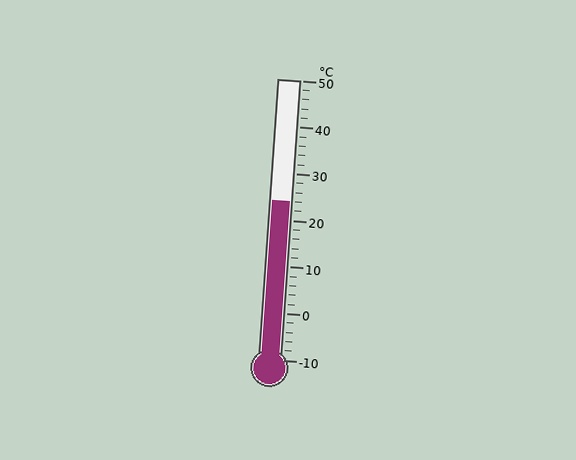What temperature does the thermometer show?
The thermometer shows approximately 24°C.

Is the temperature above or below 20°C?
The temperature is above 20°C.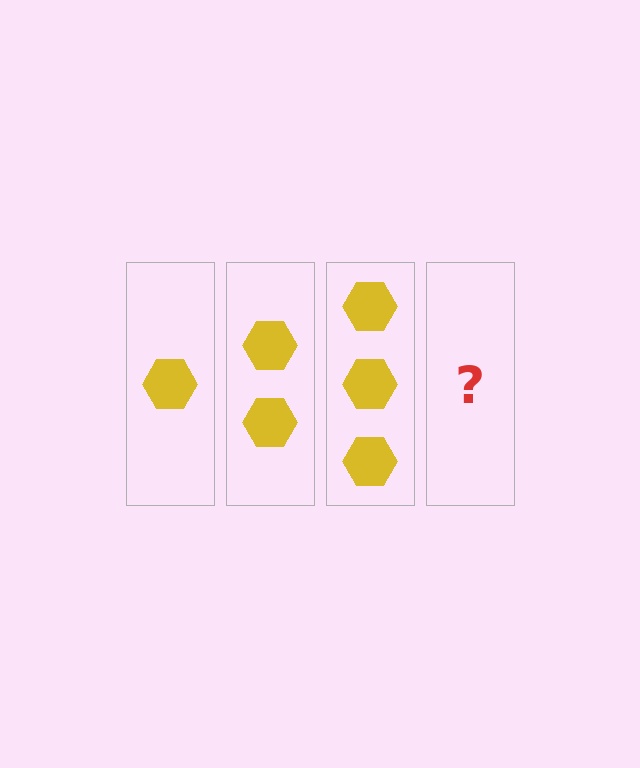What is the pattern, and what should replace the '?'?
The pattern is that each step adds one more hexagon. The '?' should be 4 hexagons.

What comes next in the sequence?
The next element should be 4 hexagons.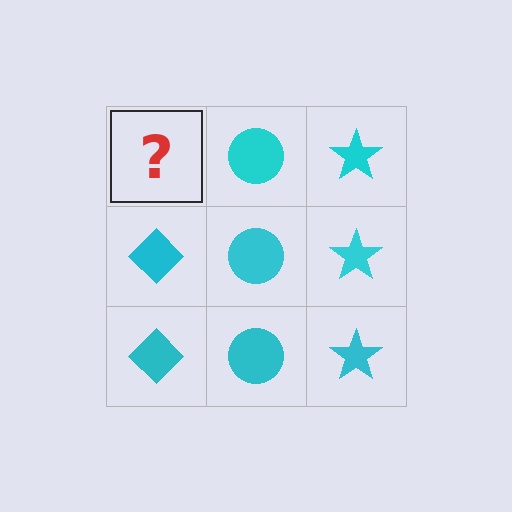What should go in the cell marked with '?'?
The missing cell should contain a cyan diamond.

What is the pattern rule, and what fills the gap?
The rule is that each column has a consistent shape. The gap should be filled with a cyan diamond.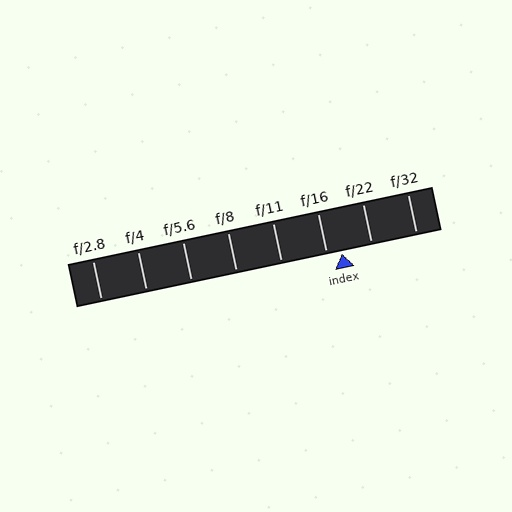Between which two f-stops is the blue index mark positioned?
The index mark is between f/16 and f/22.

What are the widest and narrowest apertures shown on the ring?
The widest aperture shown is f/2.8 and the narrowest is f/32.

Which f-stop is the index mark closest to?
The index mark is closest to f/16.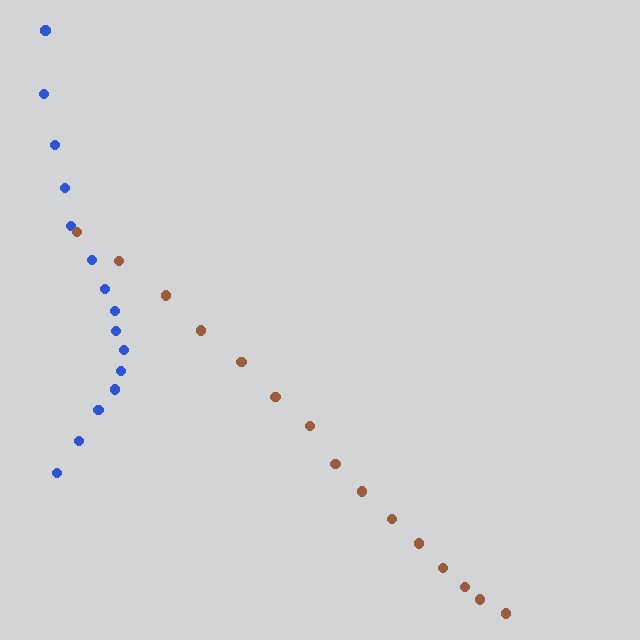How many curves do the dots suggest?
There are 2 distinct paths.